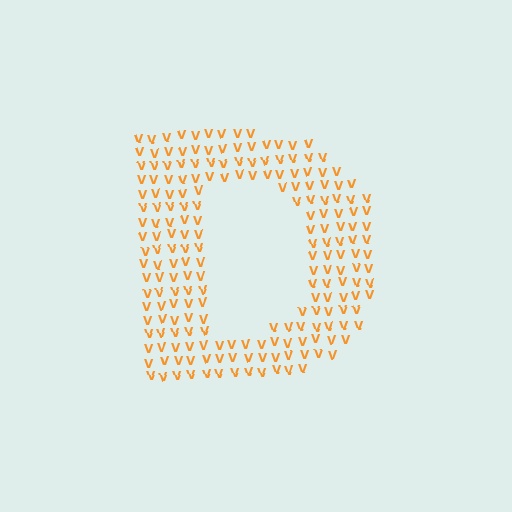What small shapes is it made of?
It is made of small letter V's.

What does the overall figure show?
The overall figure shows the letter D.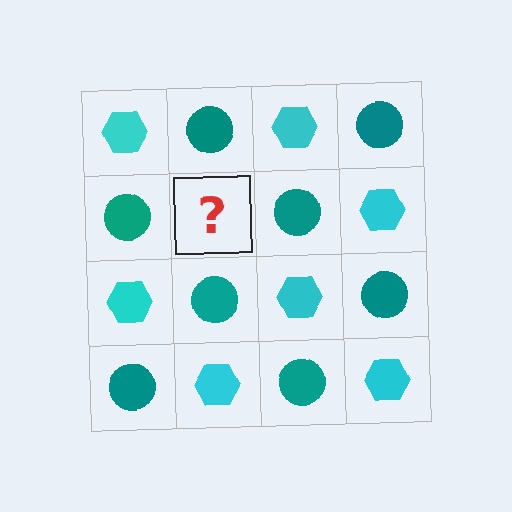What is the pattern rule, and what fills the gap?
The rule is that it alternates cyan hexagon and teal circle in a checkerboard pattern. The gap should be filled with a cyan hexagon.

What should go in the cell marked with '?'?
The missing cell should contain a cyan hexagon.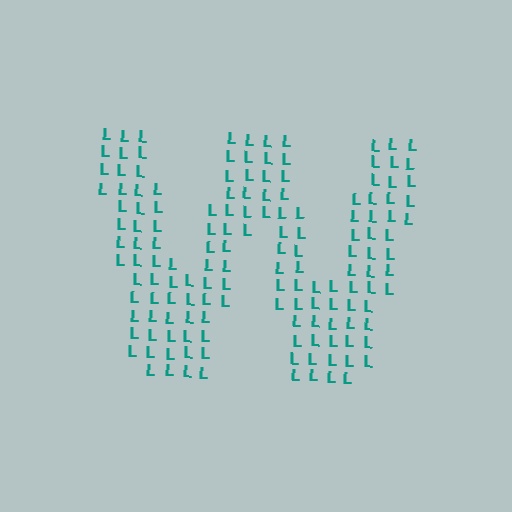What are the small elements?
The small elements are letter L's.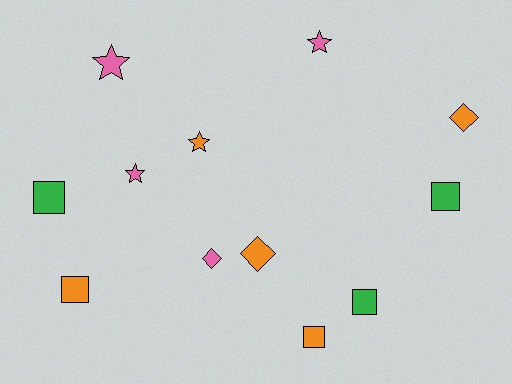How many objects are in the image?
There are 12 objects.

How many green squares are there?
There are 3 green squares.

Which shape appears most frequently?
Square, with 5 objects.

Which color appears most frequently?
Orange, with 5 objects.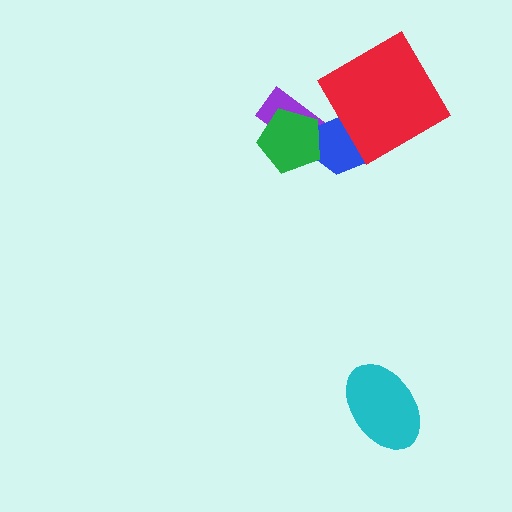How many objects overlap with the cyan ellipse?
0 objects overlap with the cyan ellipse.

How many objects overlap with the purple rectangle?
1 object overlaps with the purple rectangle.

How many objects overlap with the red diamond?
1 object overlaps with the red diamond.